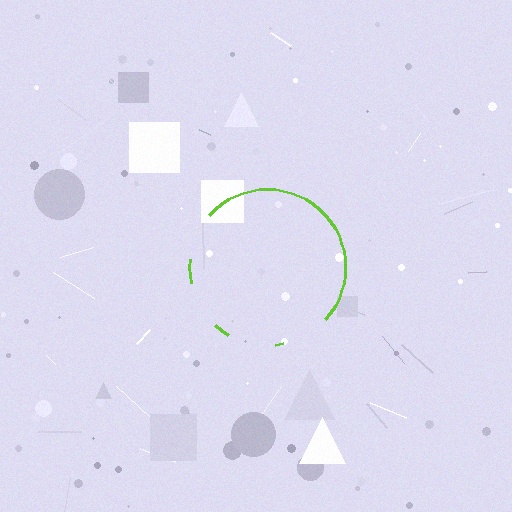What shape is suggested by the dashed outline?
The dashed outline suggests a circle.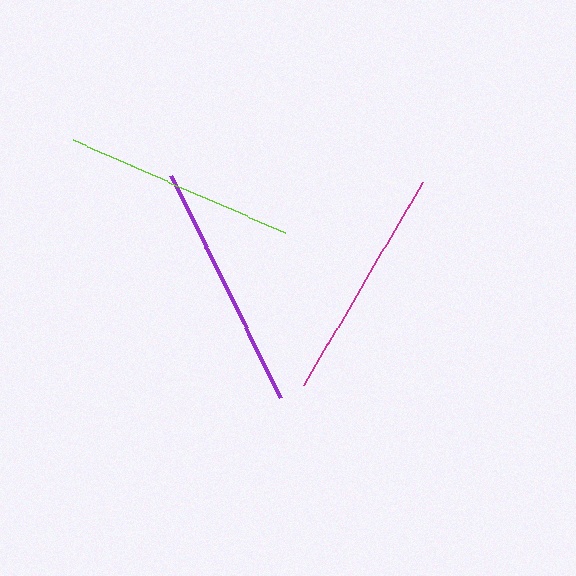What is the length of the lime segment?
The lime segment is approximately 231 pixels long.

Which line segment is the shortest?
The lime line is the shortest at approximately 231 pixels.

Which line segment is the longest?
The purple line is the longest at approximately 248 pixels.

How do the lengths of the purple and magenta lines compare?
The purple and magenta lines are approximately the same length.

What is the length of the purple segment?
The purple segment is approximately 248 pixels long.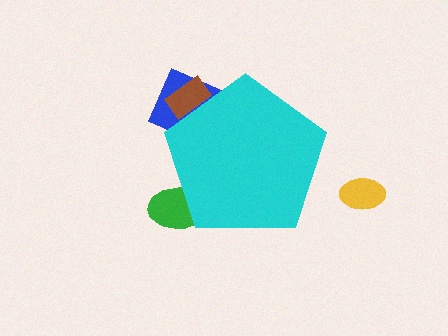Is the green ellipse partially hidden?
Yes, the green ellipse is partially hidden behind the cyan pentagon.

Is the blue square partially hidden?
Yes, the blue square is partially hidden behind the cyan pentagon.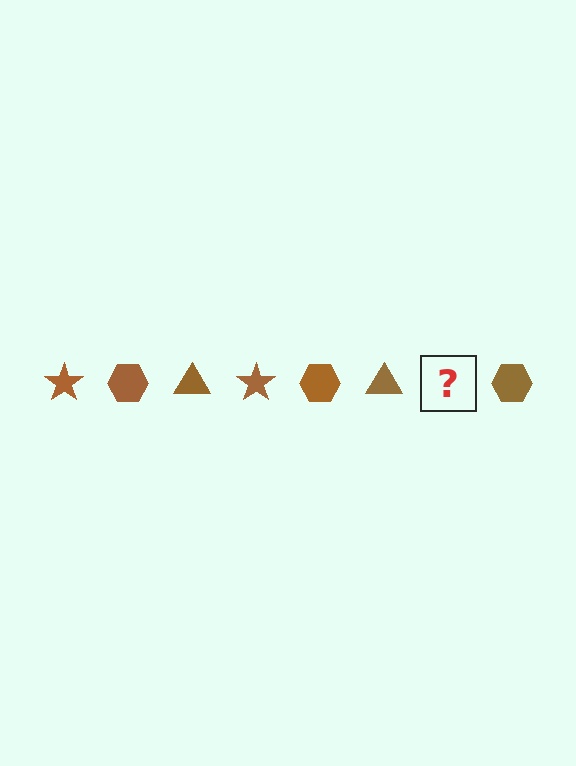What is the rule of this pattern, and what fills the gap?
The rule is that the pattern cycles through star, hexagon, triangle shapes in brown. The gap should be filled with a brown star.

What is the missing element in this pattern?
The missing element is a brown star.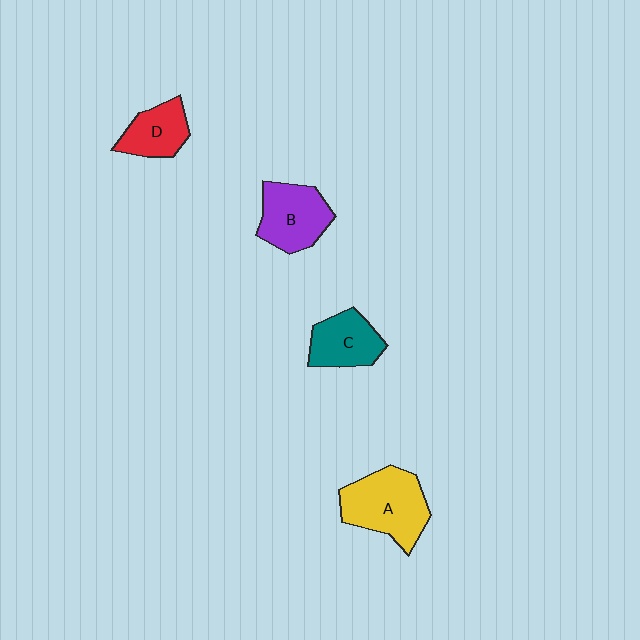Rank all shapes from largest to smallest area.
From largest to smallest: A (yellow), B (purple), C (teal), D (red).